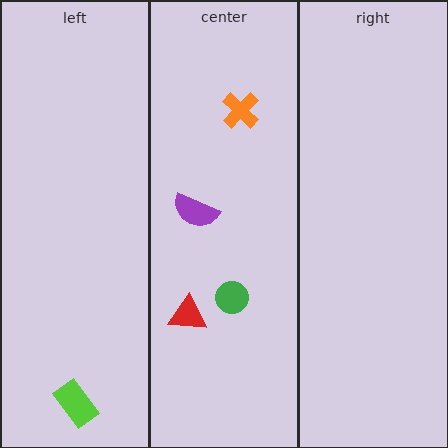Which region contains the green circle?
The center region.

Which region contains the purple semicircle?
The center region.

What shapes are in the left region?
The lime rectangle.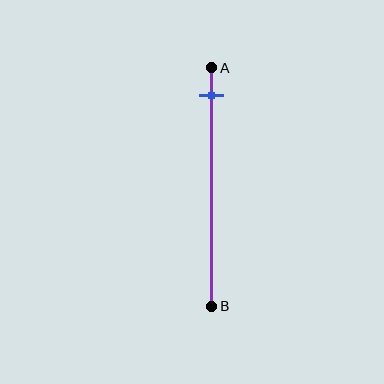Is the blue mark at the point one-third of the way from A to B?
No, the mark is at about 10% from A, not at the 33% one-third point.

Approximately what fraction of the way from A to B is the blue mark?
The blue mark is approximately 10% of the way from A to B.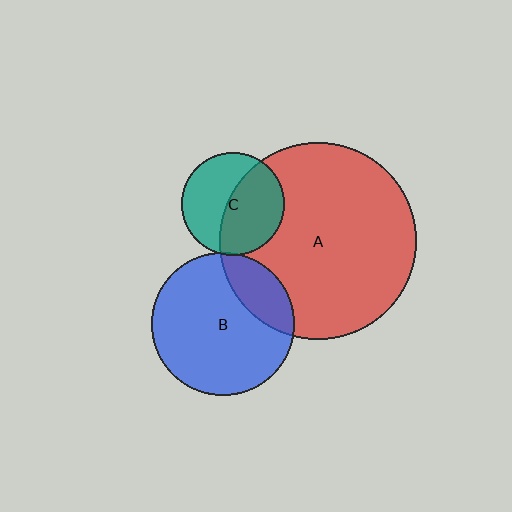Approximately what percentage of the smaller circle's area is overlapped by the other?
Approximately 50%.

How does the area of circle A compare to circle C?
Approximately 3.7 times.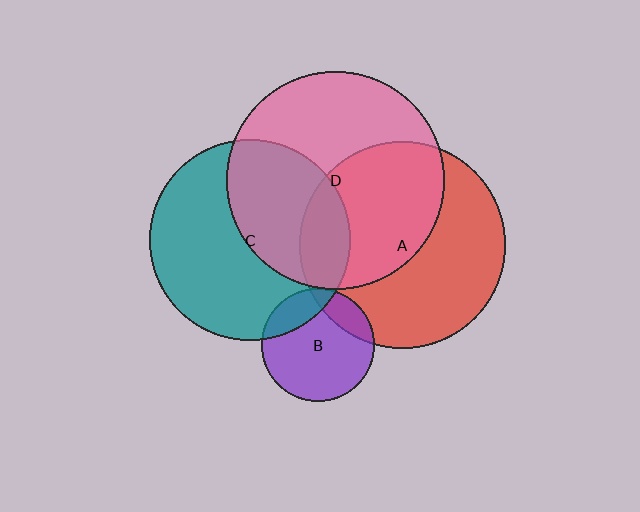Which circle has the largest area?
Circle D (pink).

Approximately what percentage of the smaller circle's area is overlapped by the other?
Approximately 45%.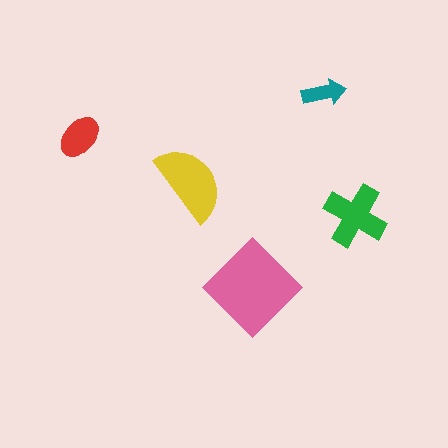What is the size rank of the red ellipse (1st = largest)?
4th.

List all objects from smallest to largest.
The teal arrow, the red ellipse, the green cross, the yellow semicircle, the pink diamond.